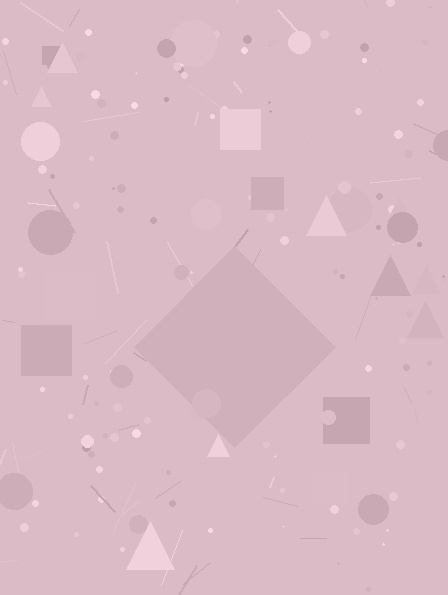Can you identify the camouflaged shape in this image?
The camouflaged shape is a diamond.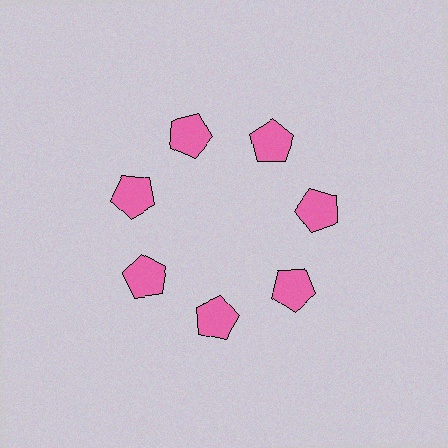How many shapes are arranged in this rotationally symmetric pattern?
There are 7 shapes, arranged in 7 groups of 1.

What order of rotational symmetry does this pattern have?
This pattern has 7-fold rotational symmetry.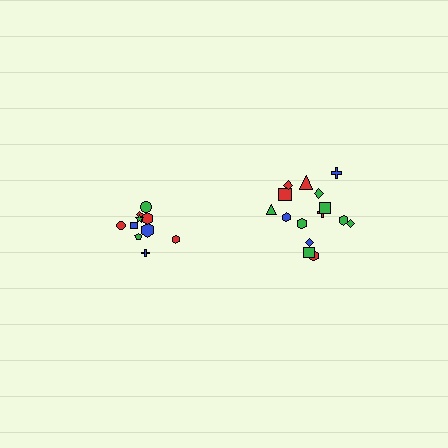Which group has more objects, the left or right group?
The right group.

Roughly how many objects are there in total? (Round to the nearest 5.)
Roughly 25 objects in total.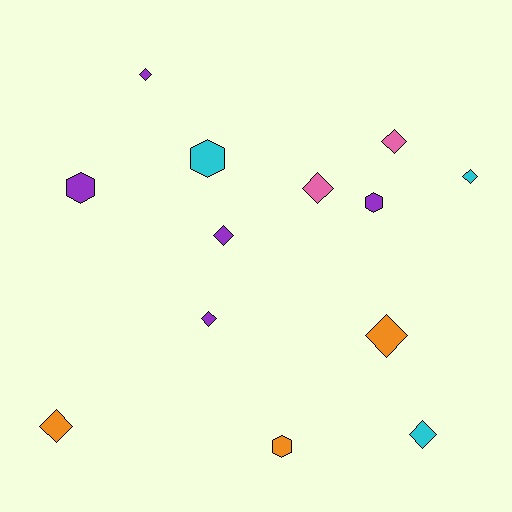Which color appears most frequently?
Purple, with 5 objects.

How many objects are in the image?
There are 13 objects.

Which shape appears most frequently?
Diamond, with 9 objects.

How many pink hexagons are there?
There are no pink hexagons.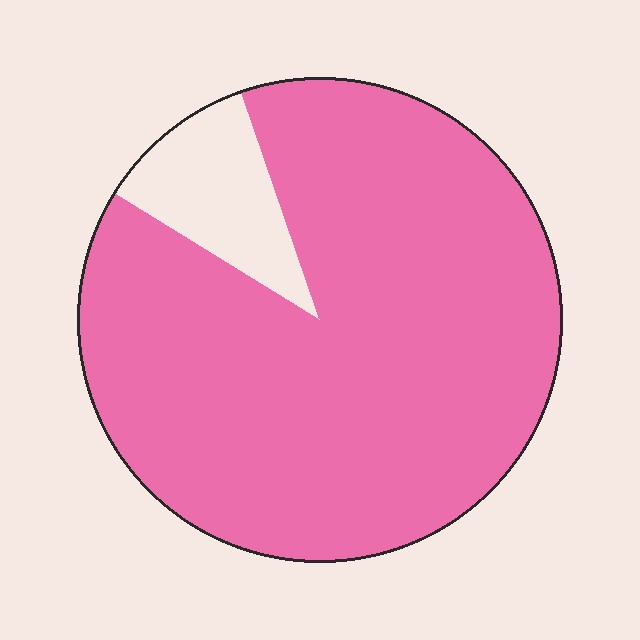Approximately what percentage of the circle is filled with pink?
Approximately 90%.